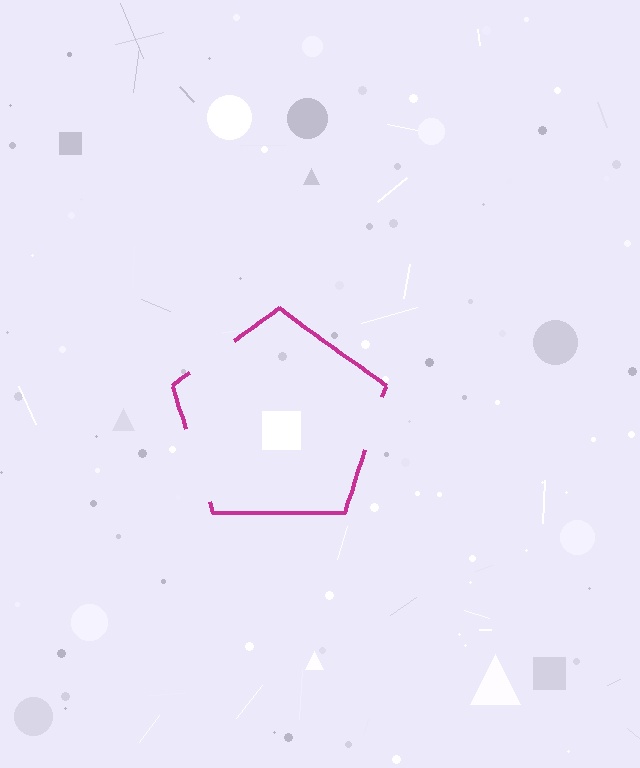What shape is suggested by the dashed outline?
The dashed outline suggests a pentagon.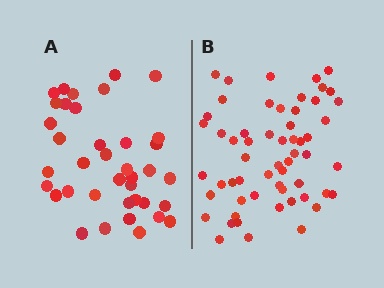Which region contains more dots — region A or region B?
Region B (the right region) has more dots.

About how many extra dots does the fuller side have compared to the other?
Region B has approximately 20 more dots than region A.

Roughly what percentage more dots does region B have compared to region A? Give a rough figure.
About 55% more.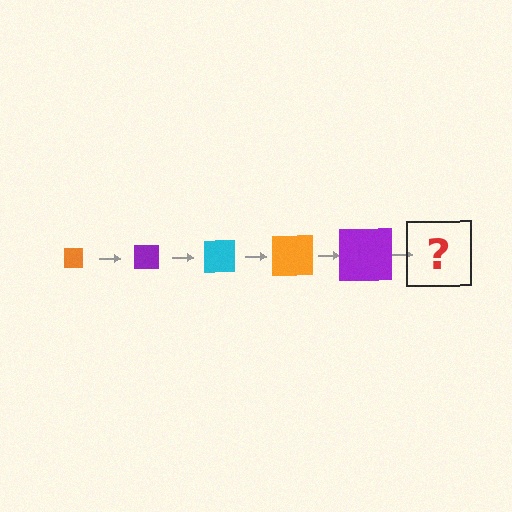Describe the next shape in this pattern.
It should be a cyan square, larger than the previous one.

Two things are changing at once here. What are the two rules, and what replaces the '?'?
The two rules are that the square grows larger each step and the color cycles through orange, purple, and cyan. The '?' should be a cyan square, larger than the previous one.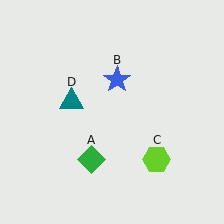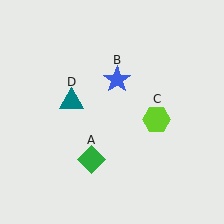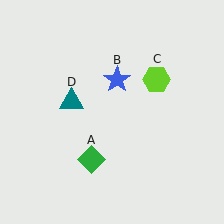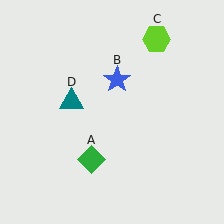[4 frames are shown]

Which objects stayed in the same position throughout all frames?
Green diamond (object A) and blue star (object B) and teal triangle (object D) remained stationary.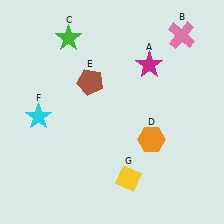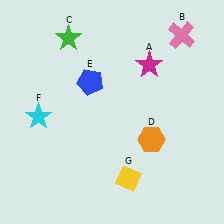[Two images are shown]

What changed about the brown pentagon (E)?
In Image 1, E is brown. In Image 2, it changed to blue.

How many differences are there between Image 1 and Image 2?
There is 1 difference between the two images.